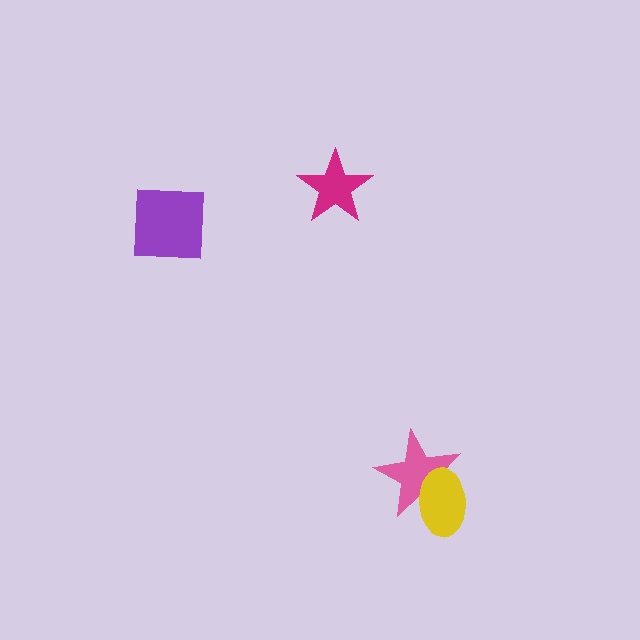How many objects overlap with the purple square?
0 objects overlap with the purple square.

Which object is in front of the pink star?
The yellow ellipse is in front of the pink star.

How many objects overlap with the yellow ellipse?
1 object overlaps with the yellow ellipse.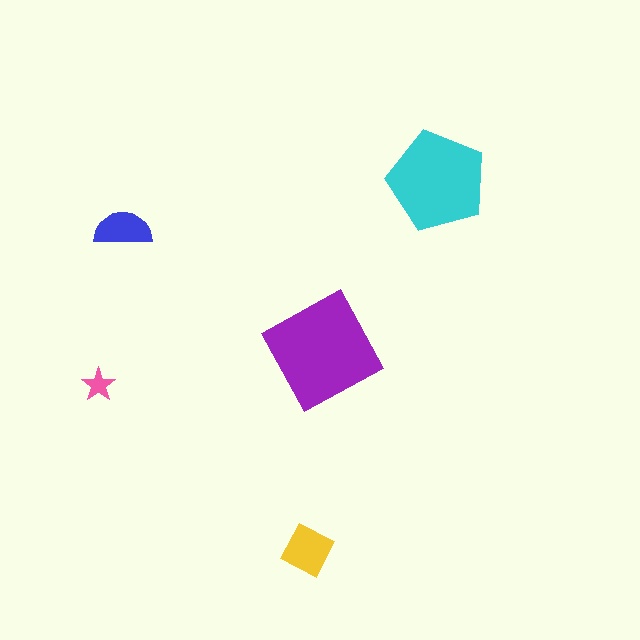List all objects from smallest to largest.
The pink star, the blue semicircle, the yellow diamond, the cyan pentagon, the purple square.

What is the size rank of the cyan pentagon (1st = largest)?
2nd.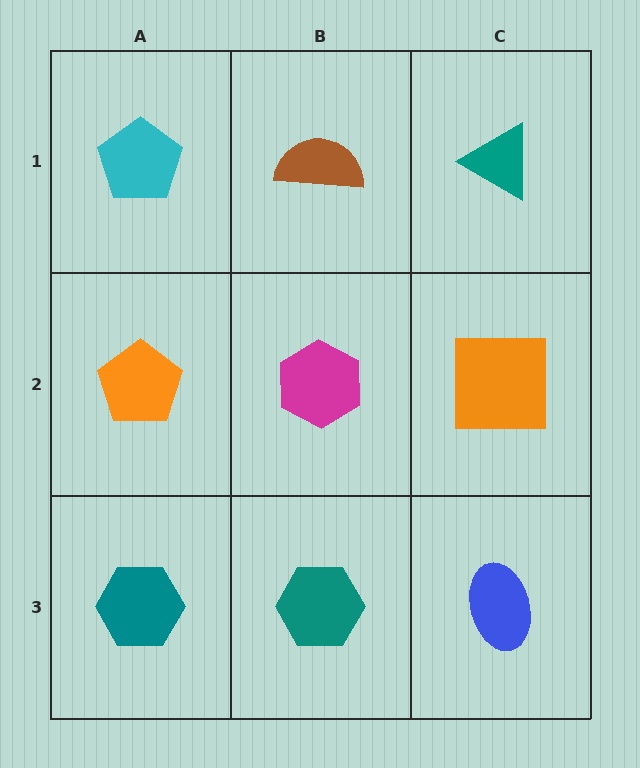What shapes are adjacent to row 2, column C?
A teal triangle (row 1, column C), a blue ellipse (row 3, column C), a magenta hexagon (row 2, column B).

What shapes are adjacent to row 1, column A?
An orange pentagon (row 2, column A), a brown semicircle (row 1, column B).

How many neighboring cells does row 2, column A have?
3.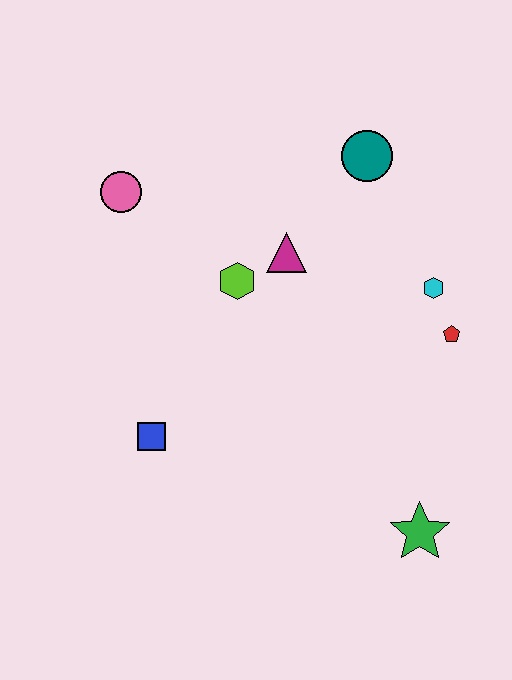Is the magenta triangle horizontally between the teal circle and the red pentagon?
No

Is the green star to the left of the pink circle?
No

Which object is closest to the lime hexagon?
The magenta triangle is closest to the lime hexagon.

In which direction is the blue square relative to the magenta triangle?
The blue square is below the magenta triangle.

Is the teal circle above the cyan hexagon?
Yes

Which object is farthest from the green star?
The pink circle is farthest from the green star.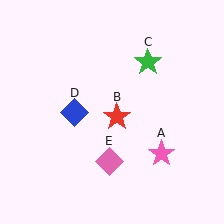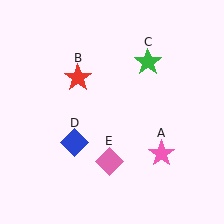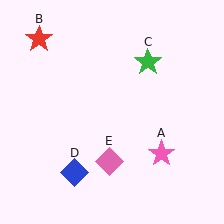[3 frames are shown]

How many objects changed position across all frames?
2 objects changed position: red star (object B), blue diamond (object D).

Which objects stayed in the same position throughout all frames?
Pink star (object A) and green star (object C) and pink diamond (object E) remained stationary.